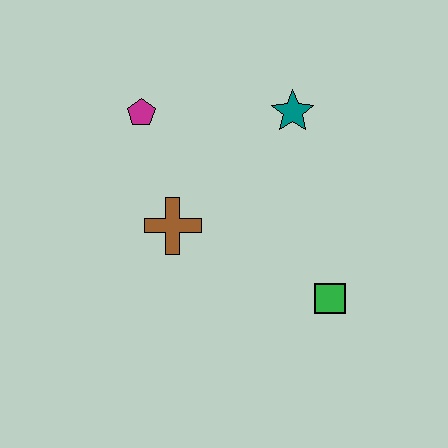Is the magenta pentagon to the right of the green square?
No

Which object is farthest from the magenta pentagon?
The green square is farthest from the magenta pentagon.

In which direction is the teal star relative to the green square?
The teal star is above the green square.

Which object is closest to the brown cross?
The magenta pentagon is closest to the brown cross.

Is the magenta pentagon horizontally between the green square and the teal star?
No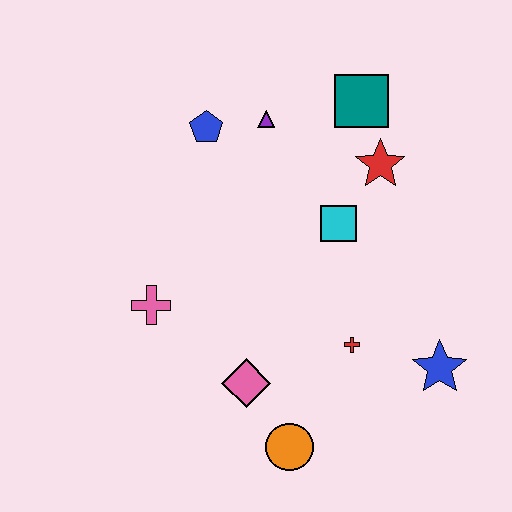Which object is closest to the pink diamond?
The orange circle is closest to the pink diamond.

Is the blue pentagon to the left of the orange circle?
Yes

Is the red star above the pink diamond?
Yes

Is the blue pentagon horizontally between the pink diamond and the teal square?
No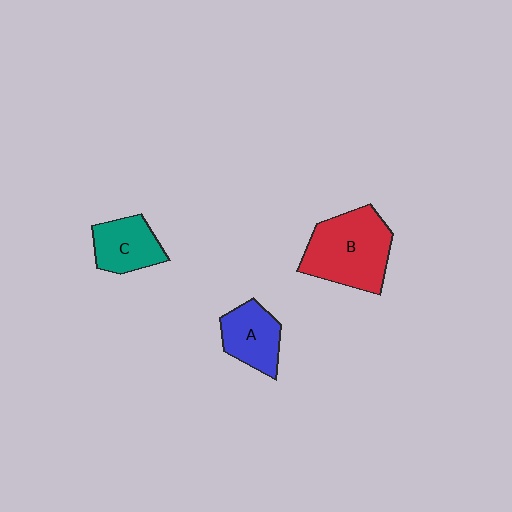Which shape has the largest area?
Shape B (red).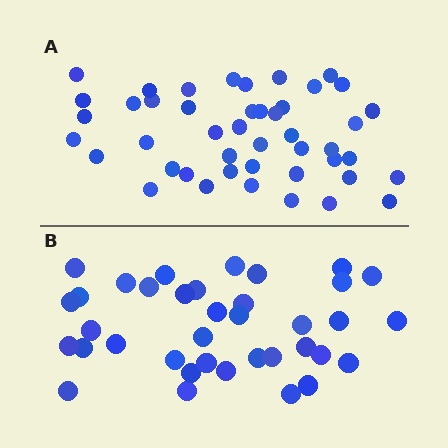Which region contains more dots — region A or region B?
Region A (the top region) has more dots.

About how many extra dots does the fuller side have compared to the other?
Region A has roughly 8 or so more dots than region B.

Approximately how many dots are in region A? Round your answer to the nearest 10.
About 40 dots. (The exact count is 45, which rounds to 40.)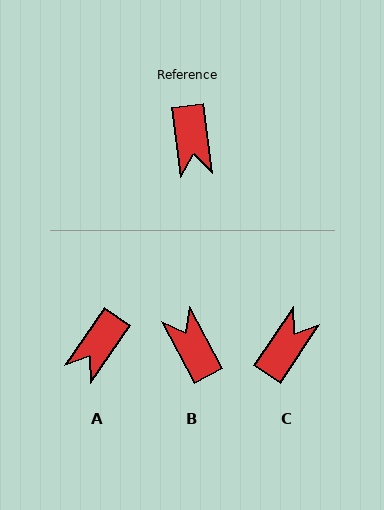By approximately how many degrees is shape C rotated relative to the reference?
Approximately 139 degrees counter-clockwise.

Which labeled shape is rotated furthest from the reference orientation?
B, about 159 degrees away.